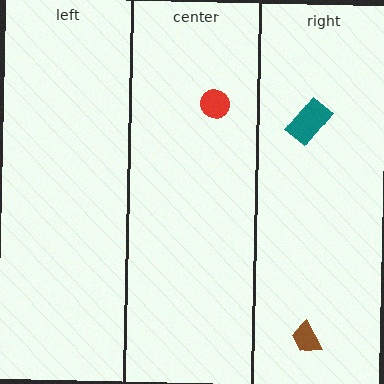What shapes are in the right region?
The brown trapezoid, the teal rectangle.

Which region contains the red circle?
The center region.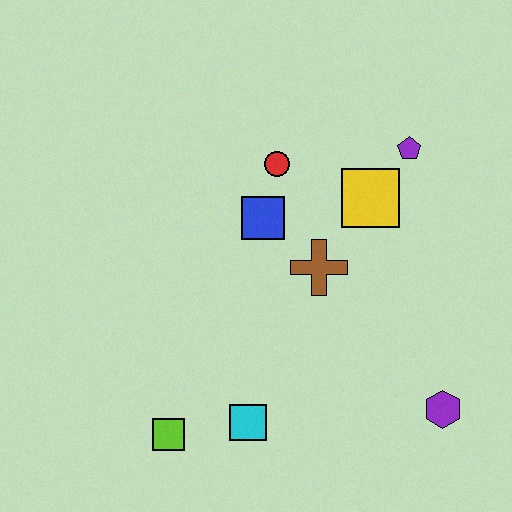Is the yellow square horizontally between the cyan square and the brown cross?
No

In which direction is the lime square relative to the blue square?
The lime square is below the blue square.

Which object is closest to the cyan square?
The lime square is closest to the cyan square.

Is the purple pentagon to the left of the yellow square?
No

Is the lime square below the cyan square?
Yes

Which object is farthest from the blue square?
The purple hexagon is farthest from the blue square.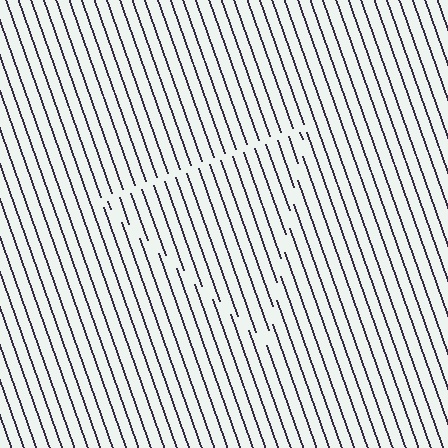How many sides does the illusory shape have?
3 sides — the line-ends trace a triangle.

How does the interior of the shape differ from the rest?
The interior of the shape contains the same grating, shifted by half a period — the contour is defined by the phase discontinuity where line-ends from the inner and outer gratings abut.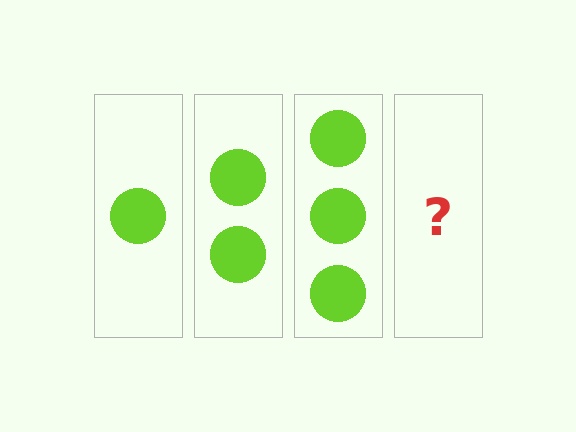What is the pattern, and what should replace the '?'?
The pattern is that each step adds one more circle. The '?' should be 4 circles.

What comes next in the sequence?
The next element should be 4 circles.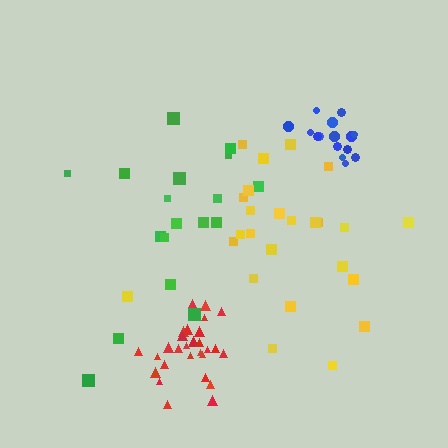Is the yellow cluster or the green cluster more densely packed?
Yellow.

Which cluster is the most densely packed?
Red.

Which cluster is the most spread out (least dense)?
Green.